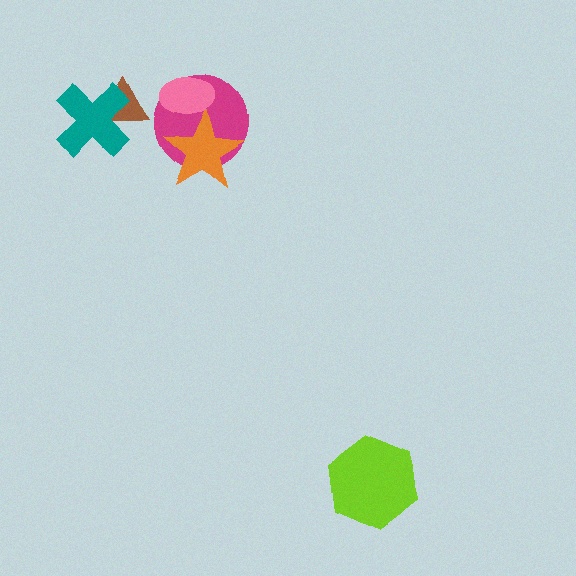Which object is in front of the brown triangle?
The teal cross is in front of the brown triangle.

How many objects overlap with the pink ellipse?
2 objects overlap with the pink ellipse.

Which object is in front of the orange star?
The pink ellipse is in front of the orange star.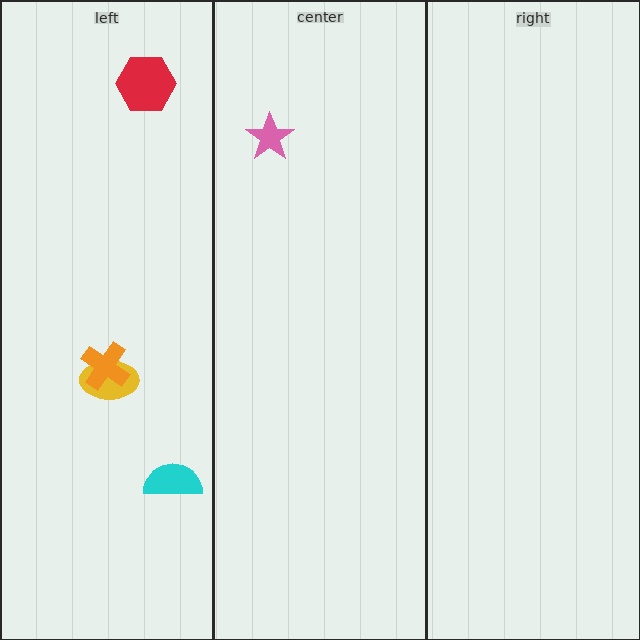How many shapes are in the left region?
4.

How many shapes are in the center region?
1.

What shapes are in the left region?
The red hexagon, the cyan semicircle, the yellow ellipse, the orange cross.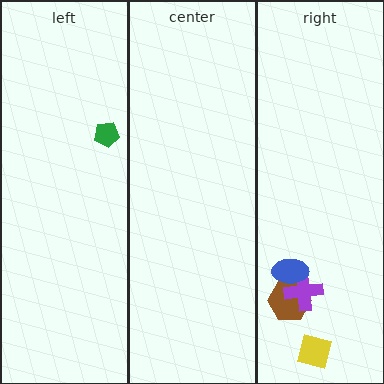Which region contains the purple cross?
The right region.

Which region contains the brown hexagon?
The right region.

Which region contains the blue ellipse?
The right region.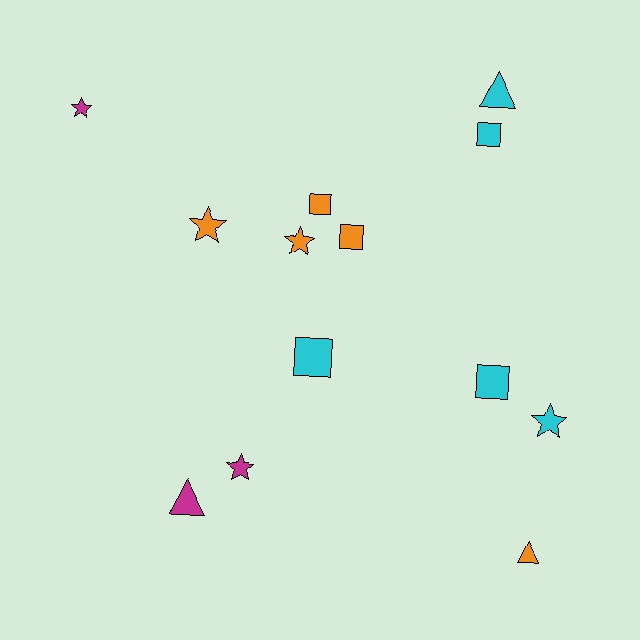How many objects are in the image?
There are 13 objects.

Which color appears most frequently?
Orange, with 5 objects.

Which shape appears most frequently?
Star, with 5 objects.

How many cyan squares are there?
There are 3 cyan squares.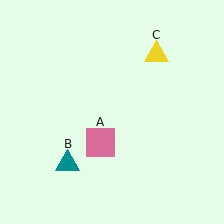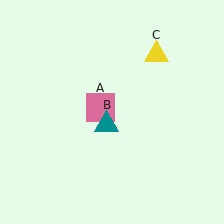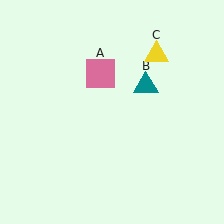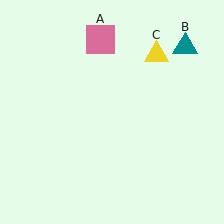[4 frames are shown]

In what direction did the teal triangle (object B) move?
The teal triangle (object B) moved up and to the right.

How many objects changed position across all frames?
2 objects changed position: pink square (object A), teal triangle (object B).